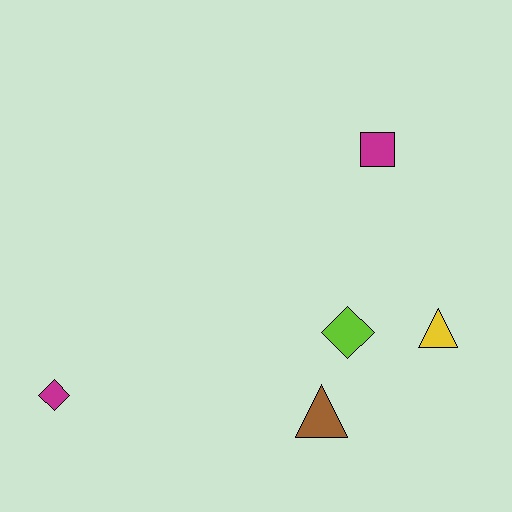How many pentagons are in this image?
There are no pentagons.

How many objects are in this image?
There are 5 objects.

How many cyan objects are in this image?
There are no cyan objects.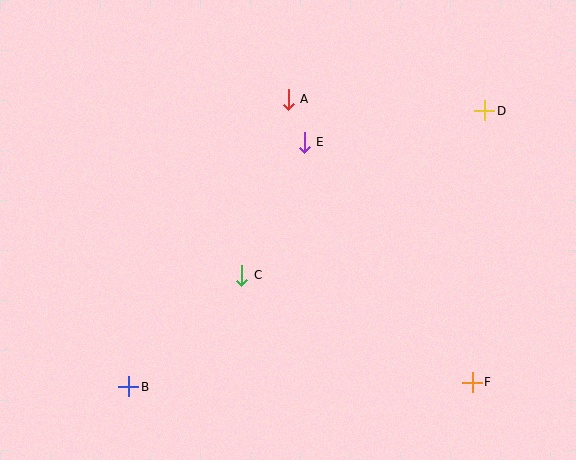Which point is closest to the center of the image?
Point C at (242, 275) is closest to the center.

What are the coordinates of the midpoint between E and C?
The midpoint between E and C is at (273, 209).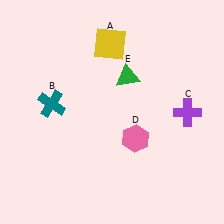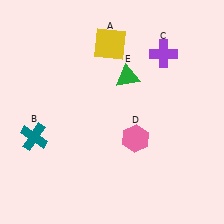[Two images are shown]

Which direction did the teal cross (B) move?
The teal cross (B) moved down.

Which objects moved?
The objects that moved are: the teal cross (B), the purple cross (C).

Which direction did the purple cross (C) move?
The purple cross (C) moved up.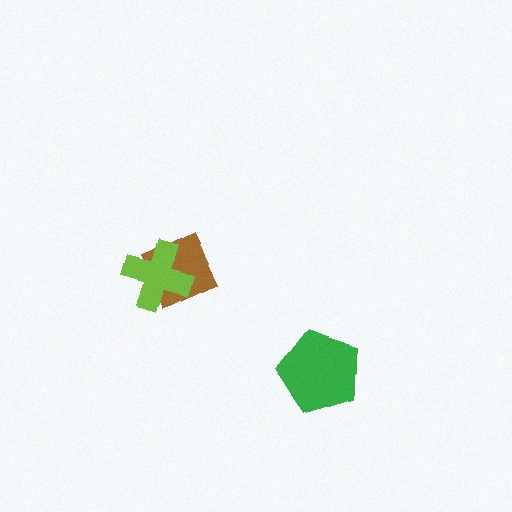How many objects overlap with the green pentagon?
0 objects overlap with the green pentagon.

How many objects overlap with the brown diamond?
1 object overlaps with the brown diamond.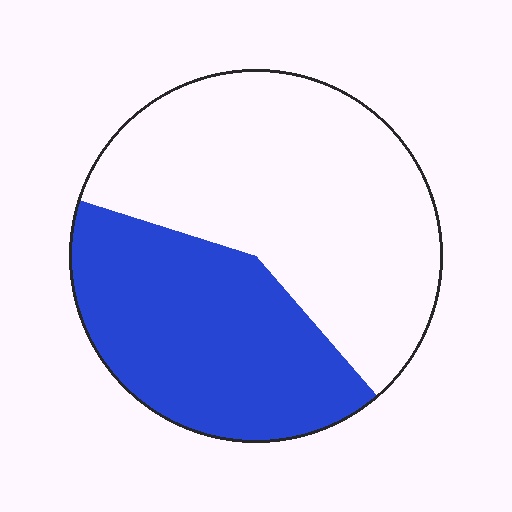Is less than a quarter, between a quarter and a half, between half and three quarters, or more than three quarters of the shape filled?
Between a quarter and a half.